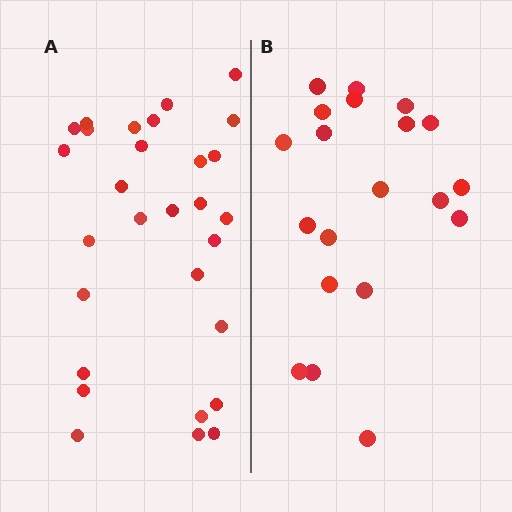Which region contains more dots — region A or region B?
Region A (the left region) has more dots.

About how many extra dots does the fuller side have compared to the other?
Region A has roughly 8 or so more dots than region B.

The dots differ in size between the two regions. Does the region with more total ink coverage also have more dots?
No. Region B has more total ink coverage because its dots are larger, but region A actually contains more individual dots. Total area can be misleading — the number of items is what matters here.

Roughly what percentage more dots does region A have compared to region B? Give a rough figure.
About 45% more.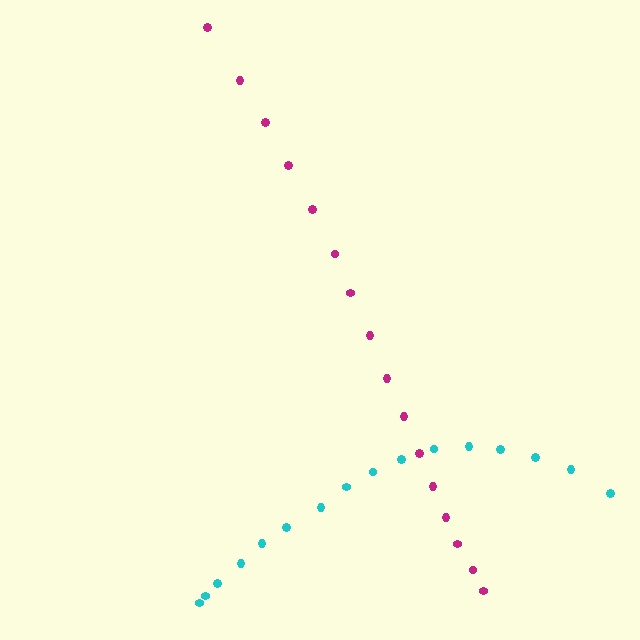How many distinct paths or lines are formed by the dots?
There are 2 distinct paths.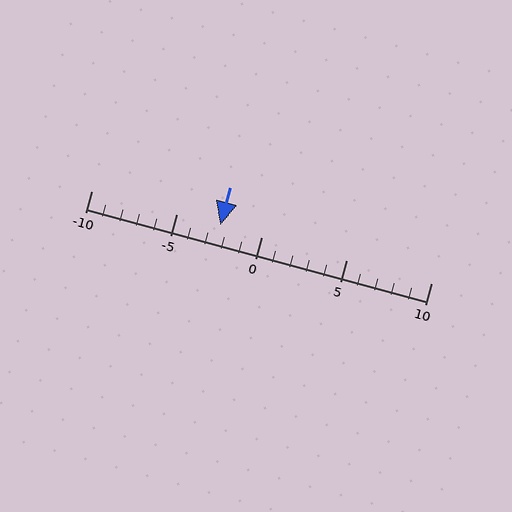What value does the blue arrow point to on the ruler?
The blue arrow points to approximately -2.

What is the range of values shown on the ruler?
The ruler shows values from -10 to 10.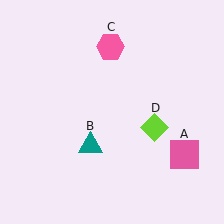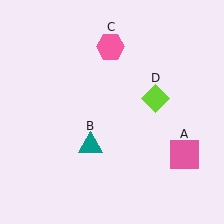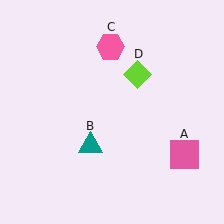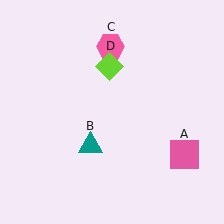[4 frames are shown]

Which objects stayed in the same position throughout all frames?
Pink square (object A) and teal triangle (object B) and pink hexagon (object C) remained stationary.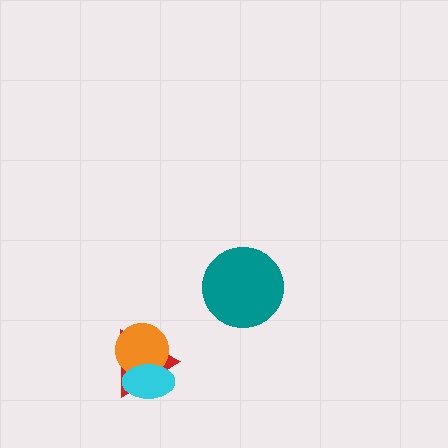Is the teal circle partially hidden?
No, no other shape covers it.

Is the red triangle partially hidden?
Yes, it is partially covered by another shape.